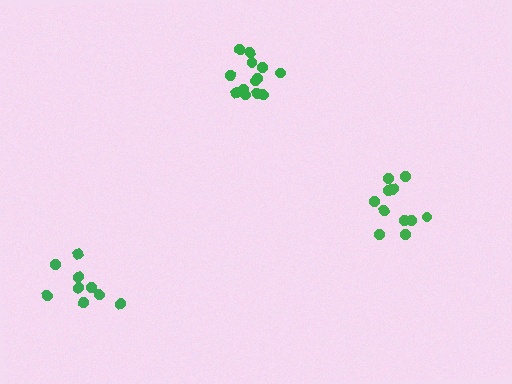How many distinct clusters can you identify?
There are 3 distinct clusters.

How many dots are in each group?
Group 1: 13 dots, Group 2: 12 dots, Group 3: 9 dots (34 total).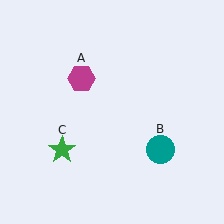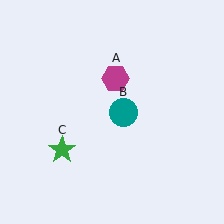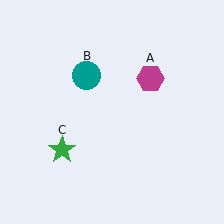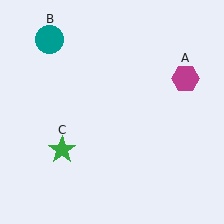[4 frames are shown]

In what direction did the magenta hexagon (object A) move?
The magenta hexagon (object A) moved right.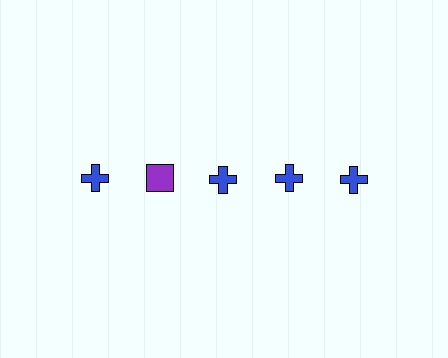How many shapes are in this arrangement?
There are 5 shapes arranged in a grid pattern.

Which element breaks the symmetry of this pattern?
The purple square in the top row, second from left column breaks the symmetry. All other shapes are blue crosses.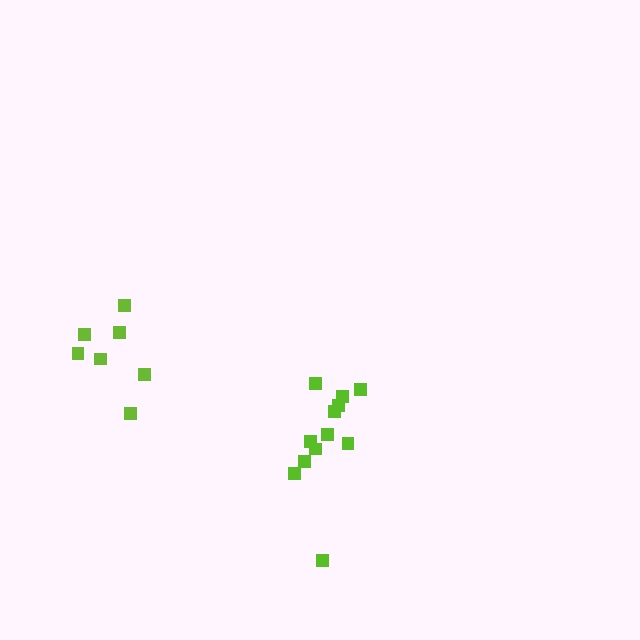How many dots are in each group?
Group 1: 12 dots, Group 2: 7 dots (19 total).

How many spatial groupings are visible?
There are 2 spatial groupings.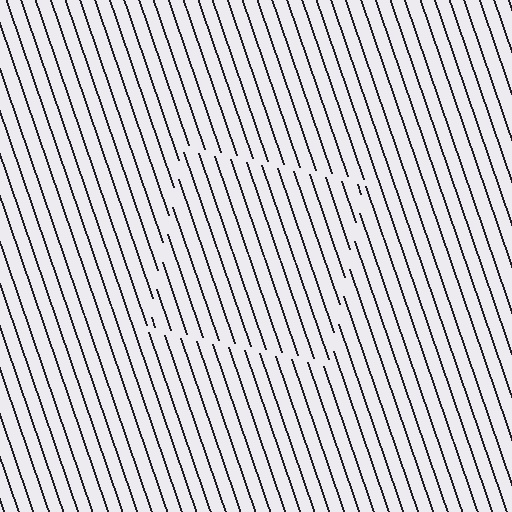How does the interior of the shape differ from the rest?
The interior of the shape contains the same grating, shifted by half a period — the contour is defined by the phase discontinuity where line-ends from the inner and outer gratings abut.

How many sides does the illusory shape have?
4 sides — the line-ends trace a square.